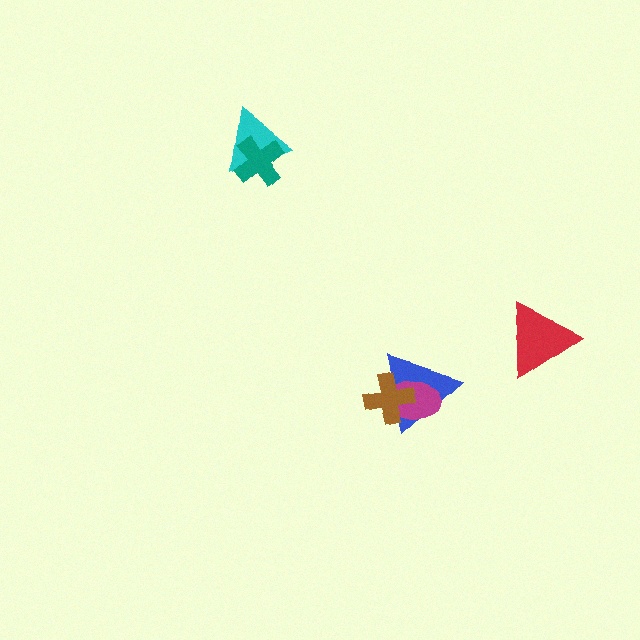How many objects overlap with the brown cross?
2 objects overlap with the brown cross.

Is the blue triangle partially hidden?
Yes, it is partially covered by another shape.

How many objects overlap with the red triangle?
0 objects overlap with the red triangle.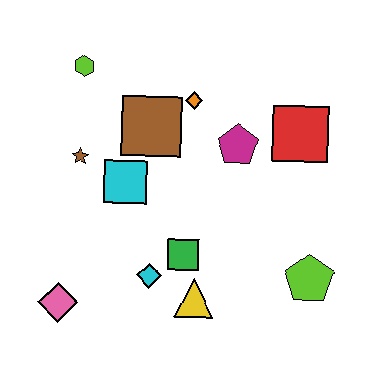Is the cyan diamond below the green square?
Yes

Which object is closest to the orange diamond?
The brown square is closest to the orange diamond.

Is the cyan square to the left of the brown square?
Yes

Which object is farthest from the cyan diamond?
The lime hexagon is farthest from the cyan diamond.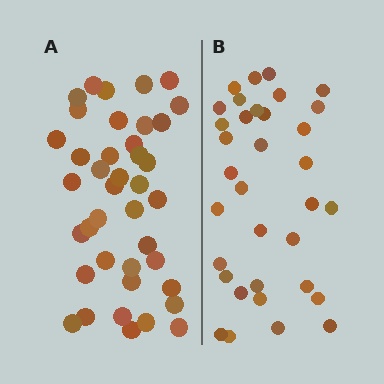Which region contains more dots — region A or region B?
Region A (the left region) has more dots.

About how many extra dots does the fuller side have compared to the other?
Region A has about 6 more dots than region B.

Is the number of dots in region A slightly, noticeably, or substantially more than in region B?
Region A has only slightly more — the two regions are fairly close. The ratio is roughly 1.2 to 1.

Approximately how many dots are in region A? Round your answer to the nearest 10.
About 40 dots.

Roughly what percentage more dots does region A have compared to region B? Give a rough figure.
About 20% more.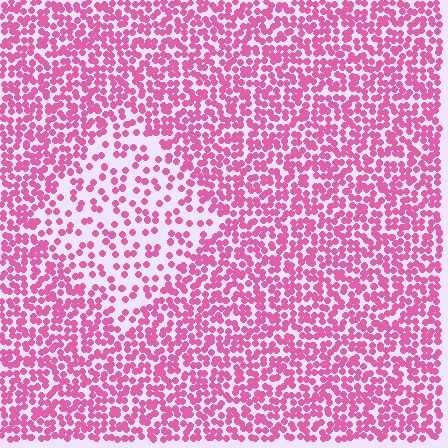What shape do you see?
I see a diamond.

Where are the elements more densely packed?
The elements are more densely packed outside the diamond boundary.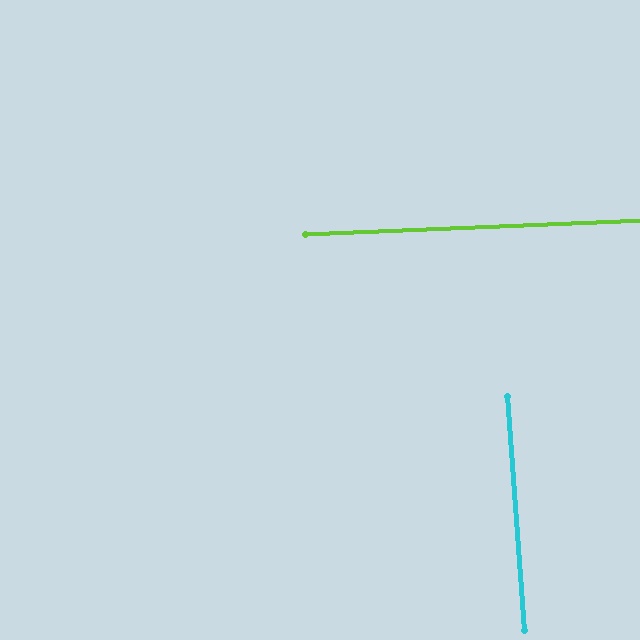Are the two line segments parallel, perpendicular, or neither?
Perpendicular — they meet at approximately 88°.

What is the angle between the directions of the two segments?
Approximately 88 degrees.